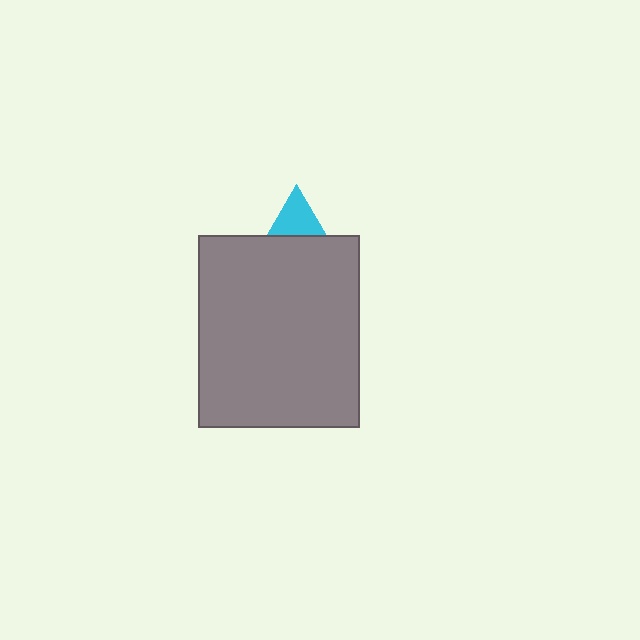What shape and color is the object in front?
The object in front is a gray rectangle.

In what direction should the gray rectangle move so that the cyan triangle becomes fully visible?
The gray rectangle should move down. That is the shortest direction to clear the overlap and leave the cyan triangle fully visible.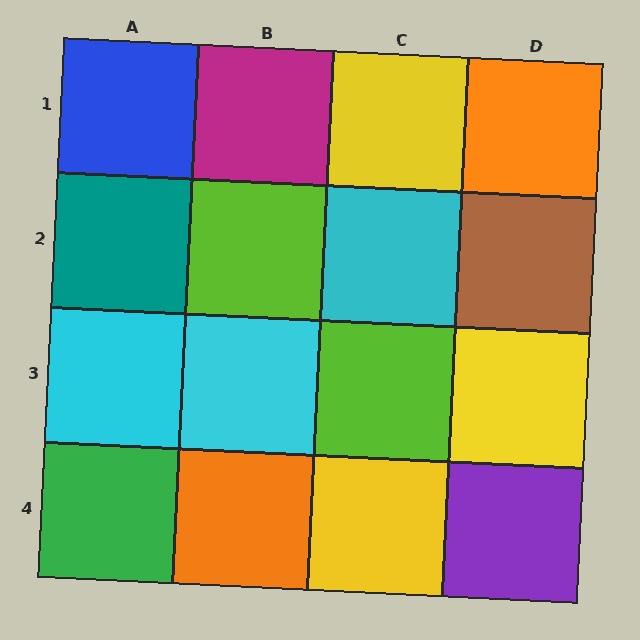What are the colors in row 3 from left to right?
Cyan, cyan, lime, yellow.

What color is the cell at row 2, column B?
Lime.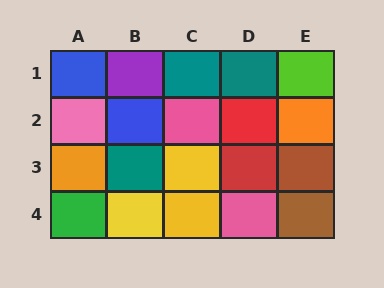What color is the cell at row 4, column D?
Pink.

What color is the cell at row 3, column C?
Yellow.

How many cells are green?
1 cell is green.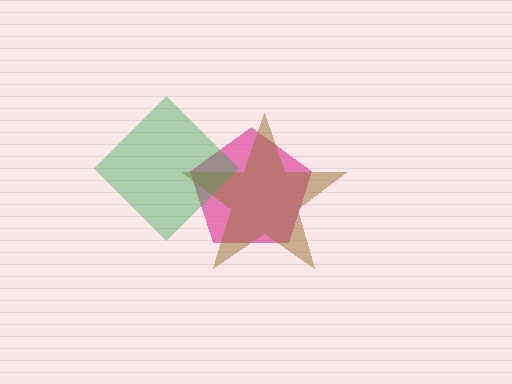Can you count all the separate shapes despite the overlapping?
Yes, there are 3 separate shapes.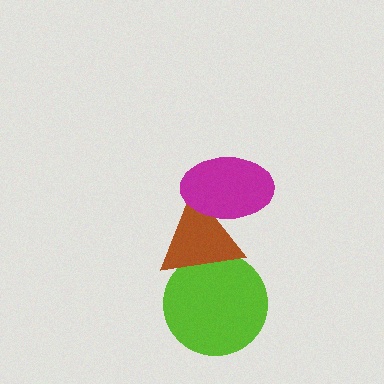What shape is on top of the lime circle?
The brown triangle is on top of the lime circle.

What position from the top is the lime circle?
The lime circle is 3rd from the top.